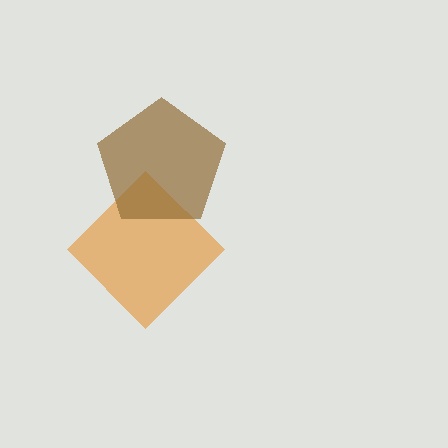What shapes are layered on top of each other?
The layered shapes are: an orange diamond, a brown pentagon.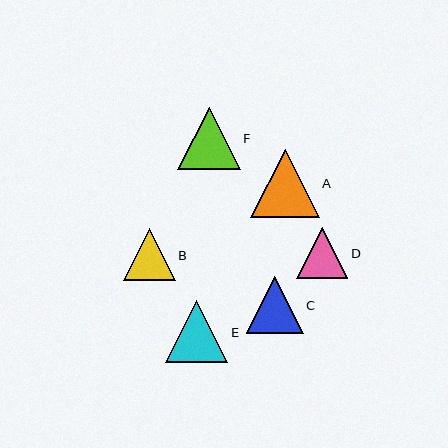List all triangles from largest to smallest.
From largest to smallest: A, F, E, C, B, D.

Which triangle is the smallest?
Triangle D is the smallest with a size of approximately 51 pixels.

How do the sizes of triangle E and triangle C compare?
Triangle E and triangle C are approximately the same size.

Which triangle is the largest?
Triangle A is the largest with a size of approximately 69 pixels.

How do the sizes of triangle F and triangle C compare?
Triangle F and triangle C are approximately the same size.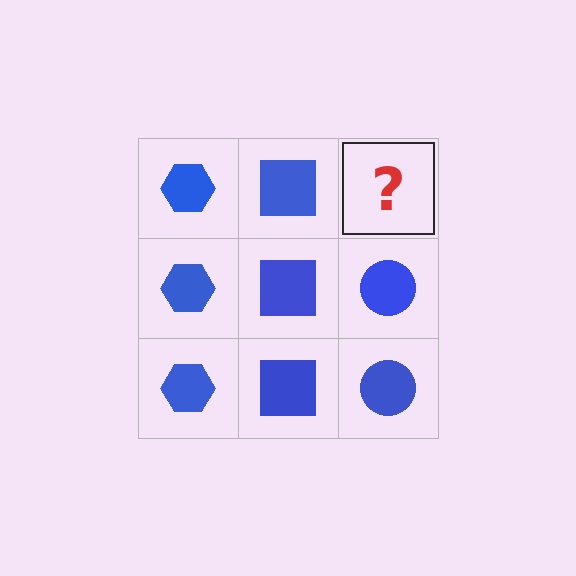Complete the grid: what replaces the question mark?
The question mark should be replaced with a blue circle.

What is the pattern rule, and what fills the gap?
The rule is that each column has a consistent shape. The gap should be filled with a blue circle.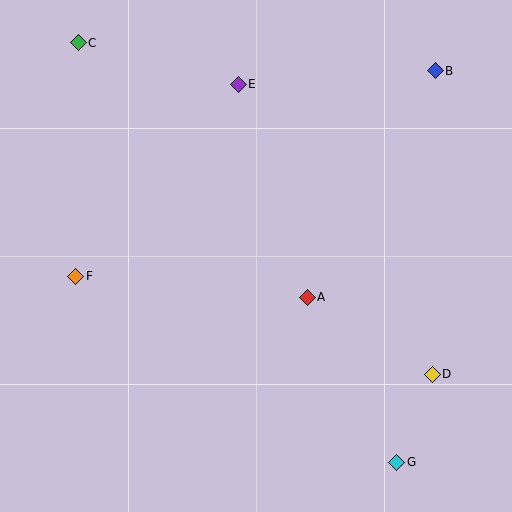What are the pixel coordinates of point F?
Point F is at (76, 276).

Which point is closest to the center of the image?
Point A at (307, 297) is closest to the center.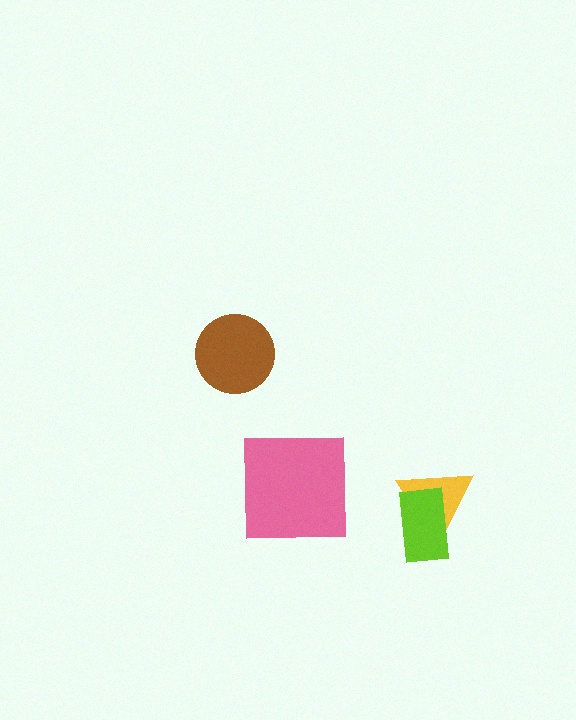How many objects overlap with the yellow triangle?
1 object overlaps with the yellow triangle.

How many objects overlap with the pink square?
0 objects overlap with the pink square.